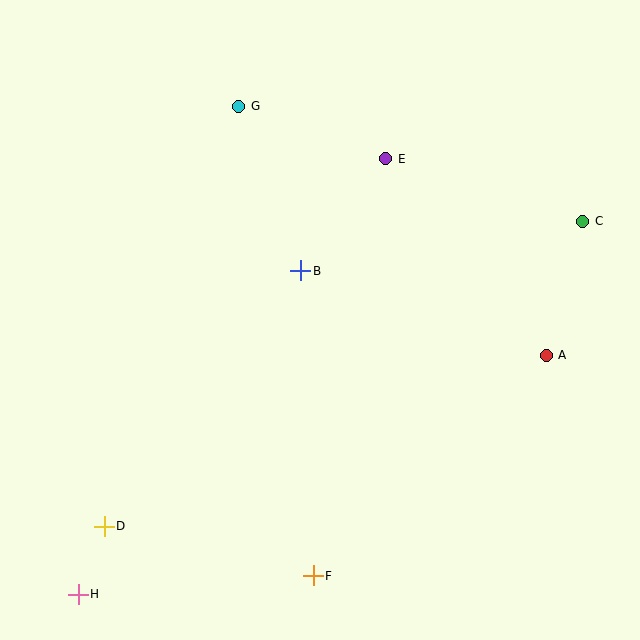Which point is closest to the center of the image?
Point B at (301, 271) is closest to the center.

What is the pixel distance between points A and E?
The distance between A and E is 253 pixels.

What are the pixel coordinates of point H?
Point H is at (78, 594).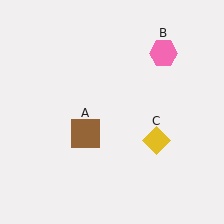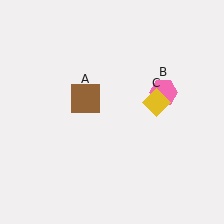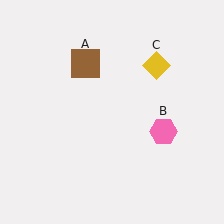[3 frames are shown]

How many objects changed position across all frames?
3 objects changed position: brown square (object A), pink hexagon (object B), yellow diamond (object C).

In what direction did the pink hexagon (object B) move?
The pink hexagon (object B) moved down.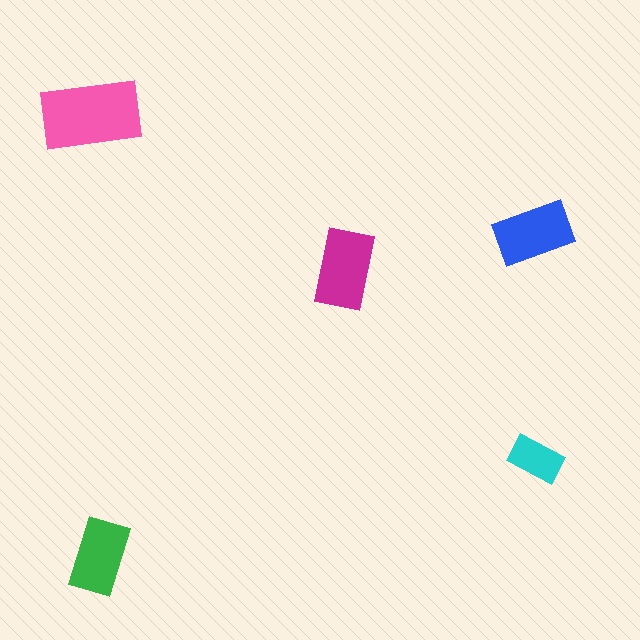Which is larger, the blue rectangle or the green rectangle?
The blue one.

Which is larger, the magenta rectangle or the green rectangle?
The magenta one.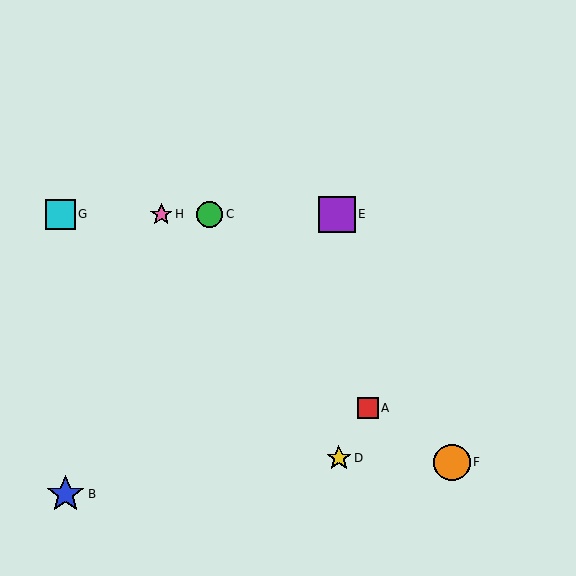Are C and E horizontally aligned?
Yes, both are at y≈214.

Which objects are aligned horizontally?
Objects C, E, G, H are aligned horizontally.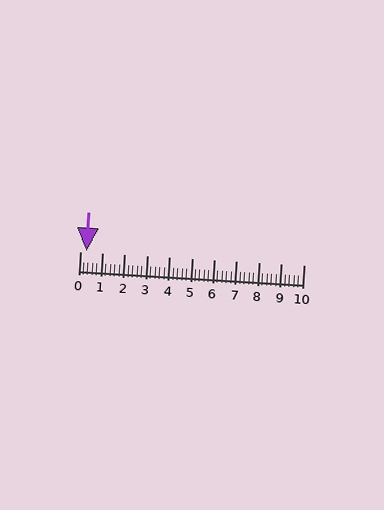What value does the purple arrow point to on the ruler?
The purple arrow points to approximately 0.3.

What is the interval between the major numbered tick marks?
The major tick marks are spaced 1 units apart.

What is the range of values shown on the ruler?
The ruler shows values from 0 to 10.